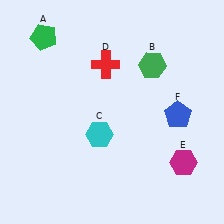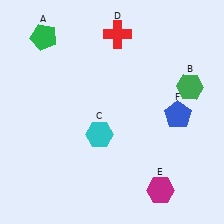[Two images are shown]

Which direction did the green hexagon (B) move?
The green hexagon (B) moved right.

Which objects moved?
The objects that moved are: the green hexagon (B), the red cross (D), the magenta hexagon (E).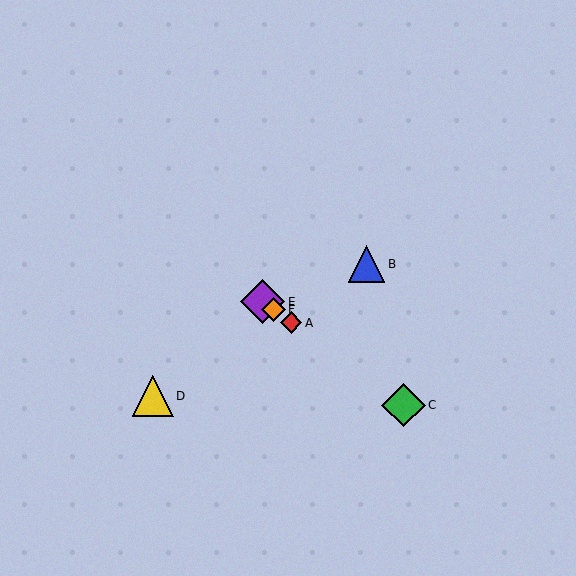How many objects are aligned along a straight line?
4 objects (A, C, E, F) are aligned along a straight line.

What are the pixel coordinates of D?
Object D is at (153, 396).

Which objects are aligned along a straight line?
Objects A, C, E, F are aligned along a straight line.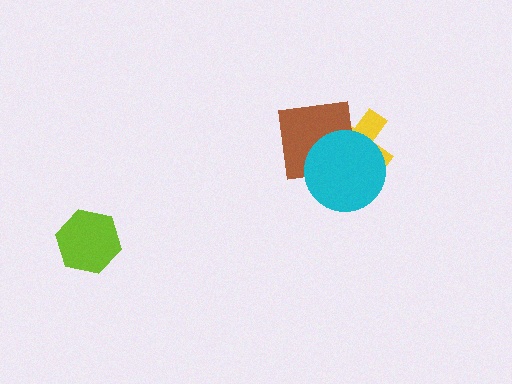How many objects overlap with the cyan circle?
2 objects overlap with the cyan circle.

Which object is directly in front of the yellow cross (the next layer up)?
The brown square is directly in front of the yellow cross.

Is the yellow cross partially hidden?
Yes, it is partially covered by another shape.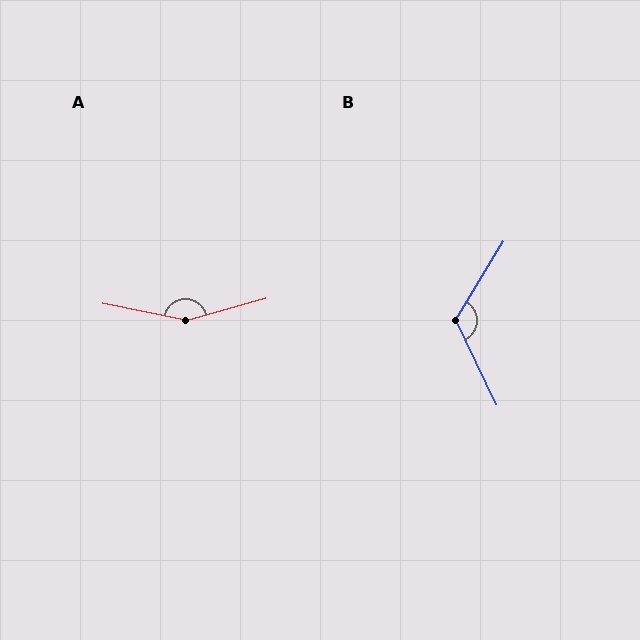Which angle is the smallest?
B, at approximately 123 degrees.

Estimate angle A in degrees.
Approximately 153 degrees.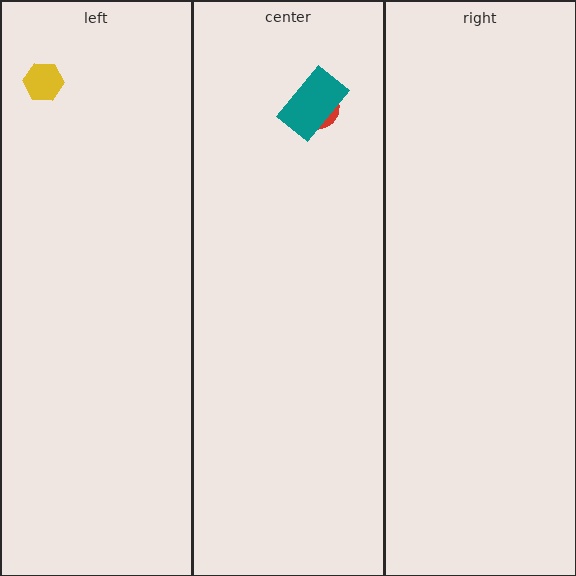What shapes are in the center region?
The red semicircle, the teal rectangle.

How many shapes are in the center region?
2.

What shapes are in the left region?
The yellow hexagon.